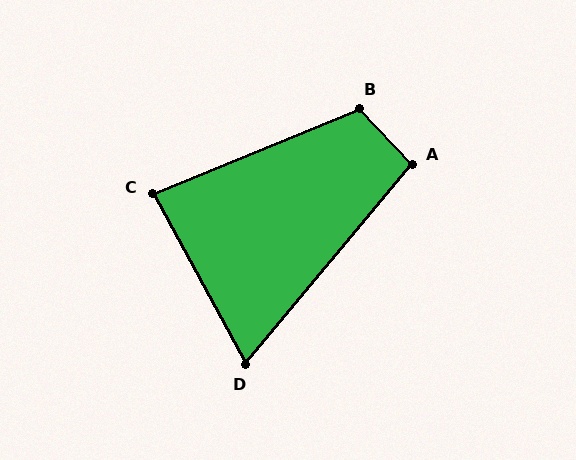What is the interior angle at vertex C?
Approximately 83 degrees (acute).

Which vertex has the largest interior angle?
B, at approximately 111 degrees.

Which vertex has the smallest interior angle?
D, at approximately 69 degrees.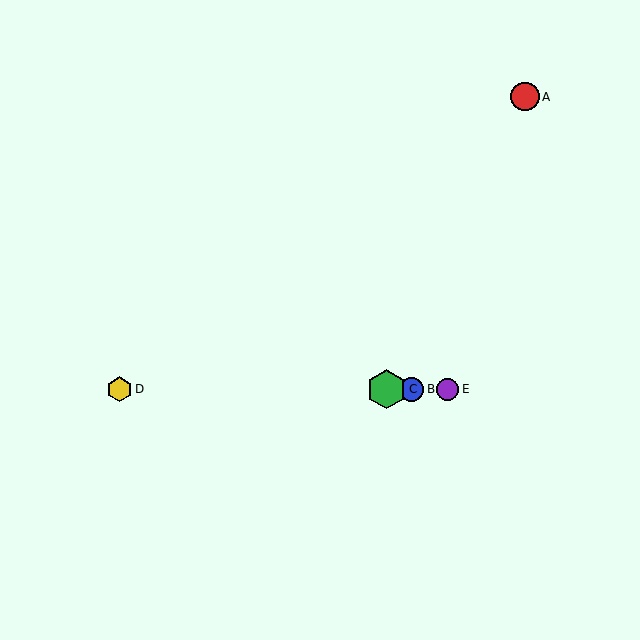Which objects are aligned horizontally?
Objects B, C, D, E are aligned horizontally.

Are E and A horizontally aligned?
No, E is at y≈389 and A is at y≈97.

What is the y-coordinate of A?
Object A is at y≈97.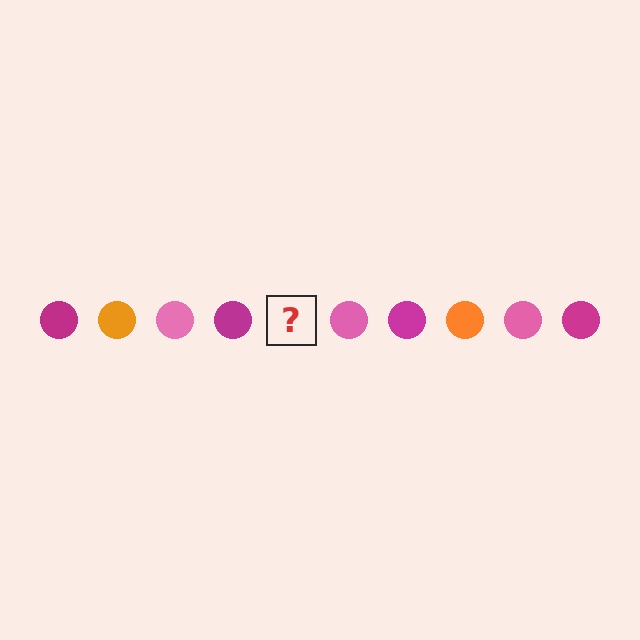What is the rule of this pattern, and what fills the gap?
The rule is that the pattern cycles through magenta, orange, pink circles. The gap should be filled with an orange circle.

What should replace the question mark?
The question mark should be replaced with an orange circle.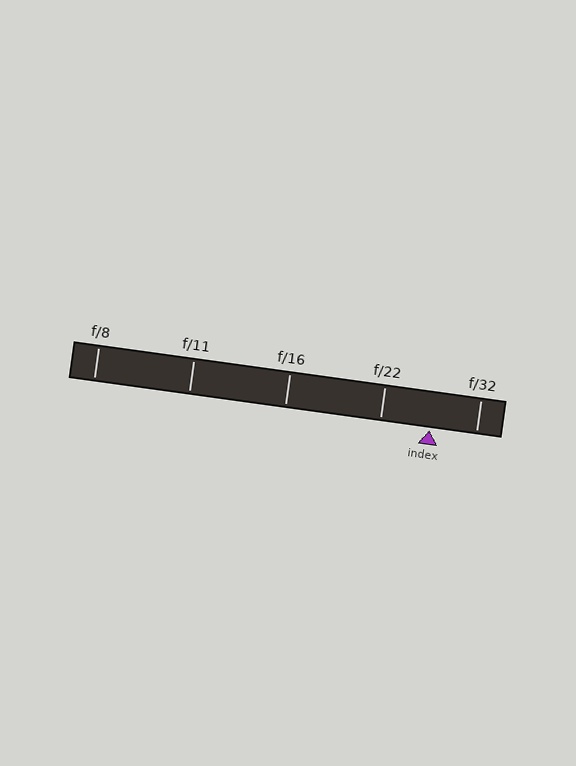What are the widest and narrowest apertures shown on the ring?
The widest aperture shown is f/8 and the narrowest is f/32.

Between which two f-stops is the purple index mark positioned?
The index mark is between f/22 and f/32.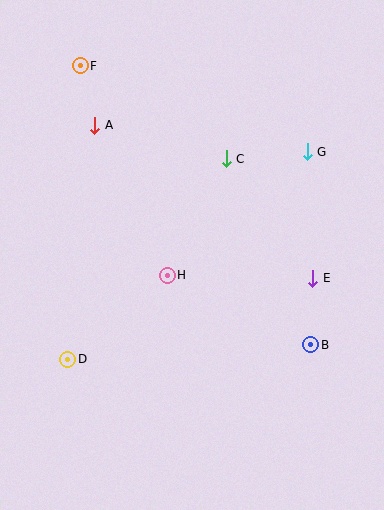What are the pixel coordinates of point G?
Point G is at (307, 152).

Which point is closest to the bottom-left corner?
Point D is closest to the bottom-left corner.